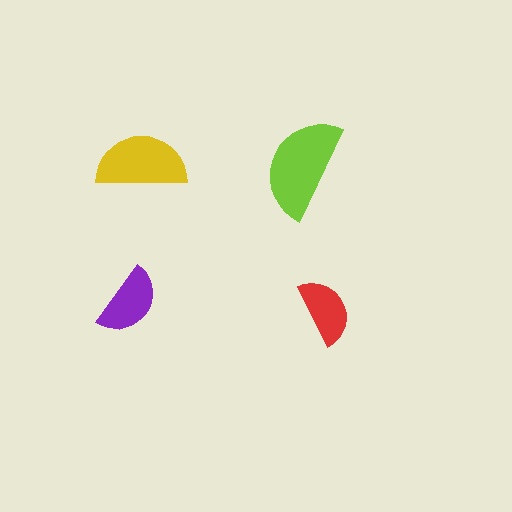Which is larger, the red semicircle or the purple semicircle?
The purple one.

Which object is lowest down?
The red semicircle is bottommost.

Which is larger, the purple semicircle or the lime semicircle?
The lime one.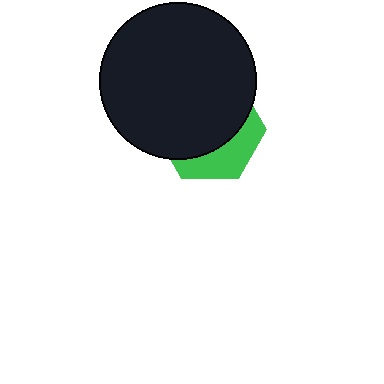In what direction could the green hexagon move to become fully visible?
The green hexagon could move down. That would shift it out from behind the black circle entirely.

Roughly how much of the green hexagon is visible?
A small part of it is visible (roughly 33%).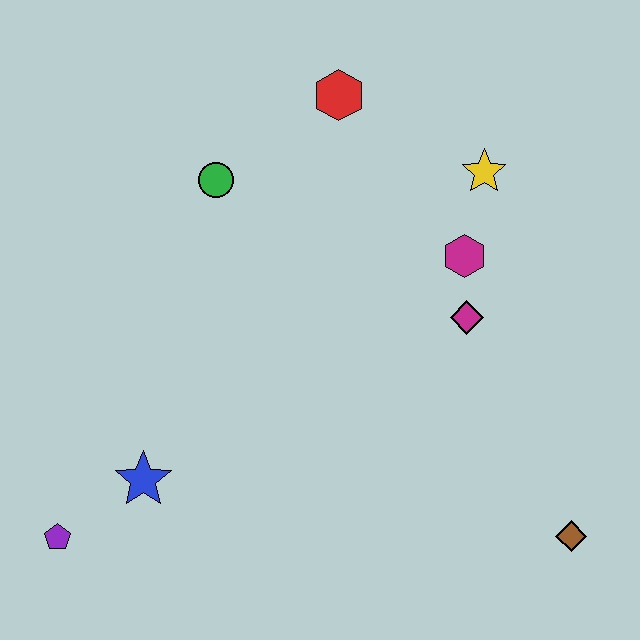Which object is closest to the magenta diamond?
The magenta hexagon is closest to the magenta diamond.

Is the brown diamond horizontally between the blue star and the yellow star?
No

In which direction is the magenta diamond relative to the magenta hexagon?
The magenta diamond is below the magenta hexagon.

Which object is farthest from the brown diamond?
The purple pentagon is farthest from the brown diamond.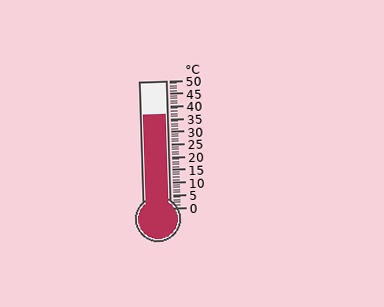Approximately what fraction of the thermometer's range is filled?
The thermometer is filled to approximately 75% of its range.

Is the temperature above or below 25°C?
The temperature is above 25°C.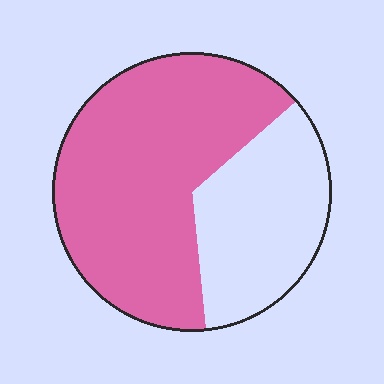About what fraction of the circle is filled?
About two thirds (2/3).